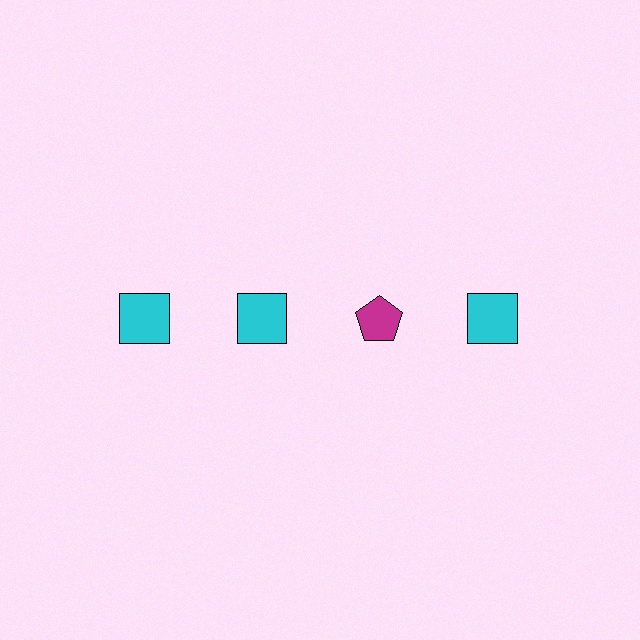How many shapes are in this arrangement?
There are 4 shapes arranged in a grid pattern.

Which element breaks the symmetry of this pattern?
The magenta pentagon in the top row, center column breaks the symmetry. All other shapes are cyan squares.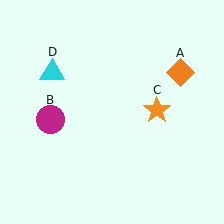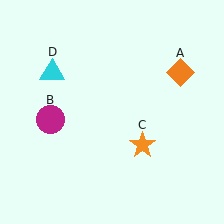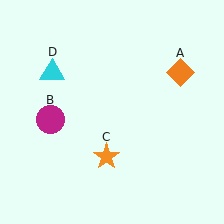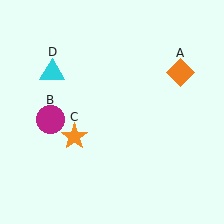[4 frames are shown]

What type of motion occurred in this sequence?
The orange star (object C) rotated clockwise around the center of the scene.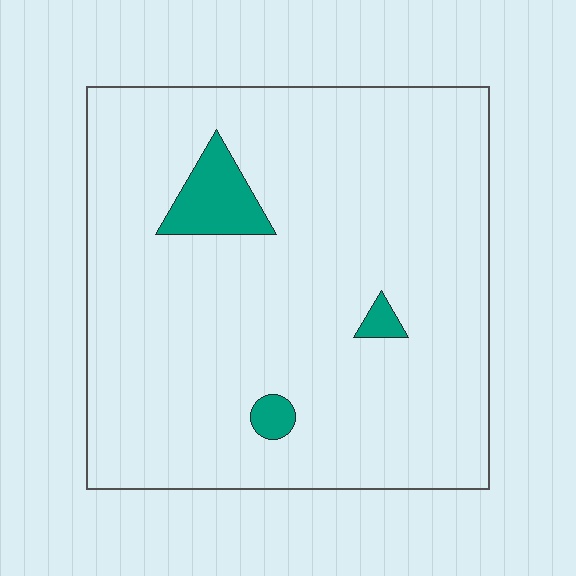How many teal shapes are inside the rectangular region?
3.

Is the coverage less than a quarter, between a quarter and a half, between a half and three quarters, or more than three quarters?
Less than a quarter.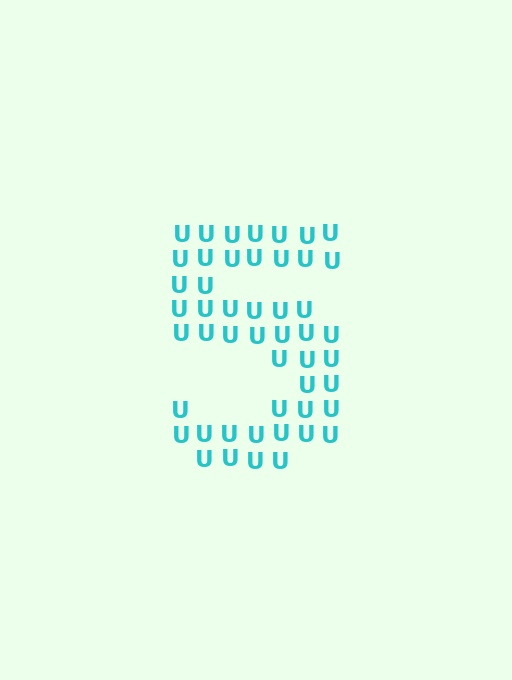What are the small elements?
The small elements are letter U's.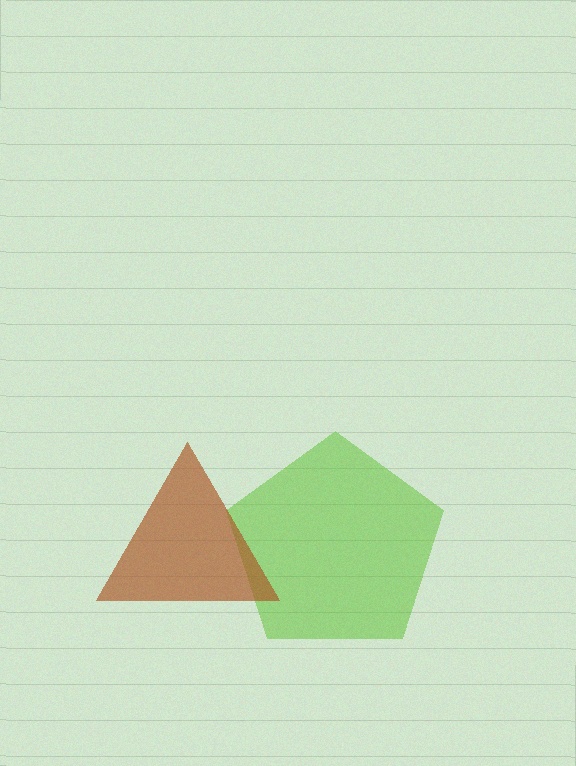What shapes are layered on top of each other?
The layered shapes are: a lime pentagon, a brown triangle.